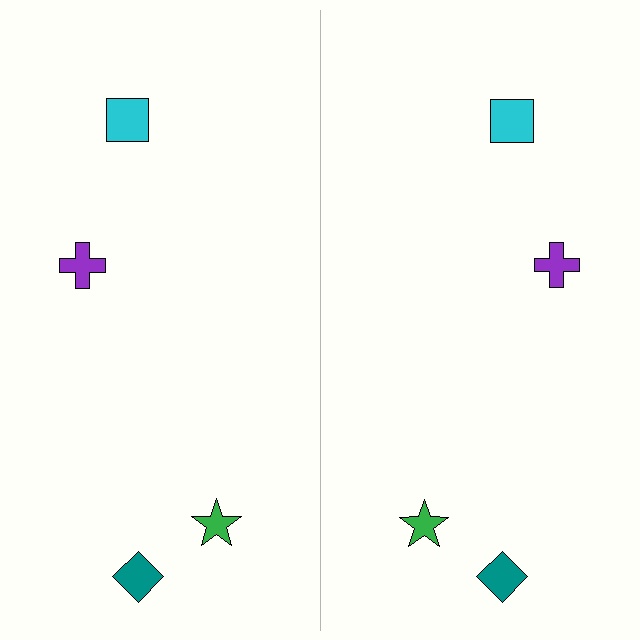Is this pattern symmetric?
Yes, this pattern has bilateral (reflection) symmetry.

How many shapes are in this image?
There are 8 shapes in this image.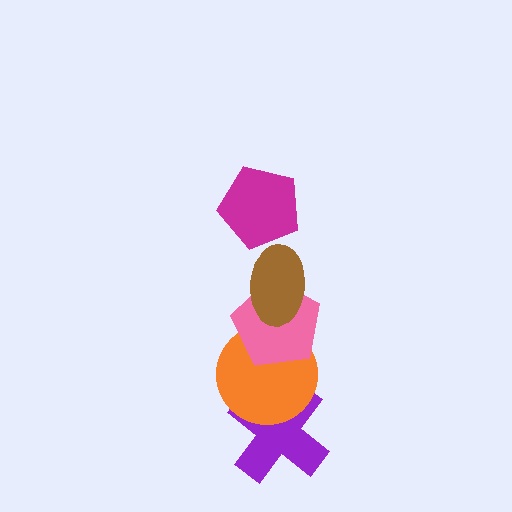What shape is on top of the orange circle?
The pink pentagon is on top of the orange circle.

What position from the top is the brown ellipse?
The brown ellipse is 2nd from the top.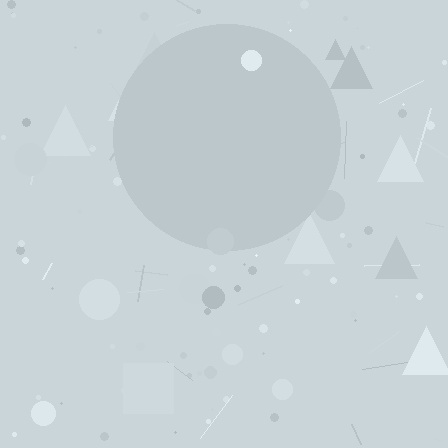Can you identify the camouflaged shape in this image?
The camouflaged shape is a circle.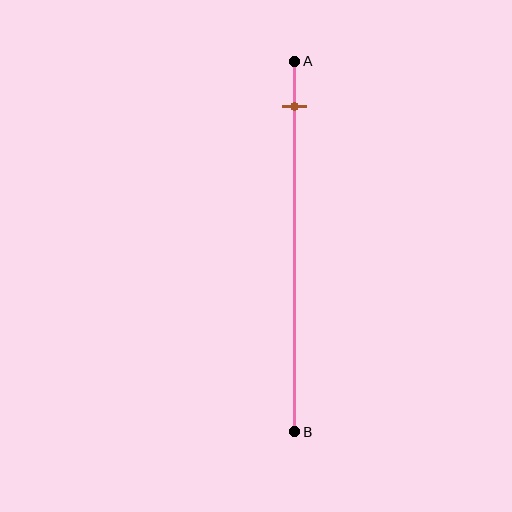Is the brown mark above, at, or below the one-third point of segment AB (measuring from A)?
The brown mark is above the one-third point of segment AB.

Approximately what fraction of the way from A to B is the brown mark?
The brown mark is approximately 10% of the way from A to B.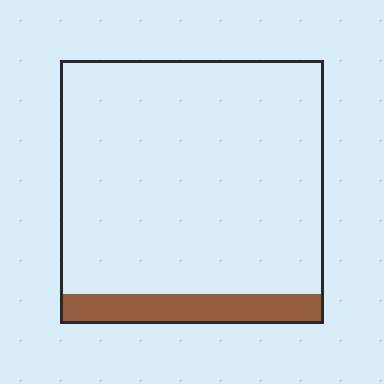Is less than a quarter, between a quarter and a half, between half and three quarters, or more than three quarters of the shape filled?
Less than a quarter.